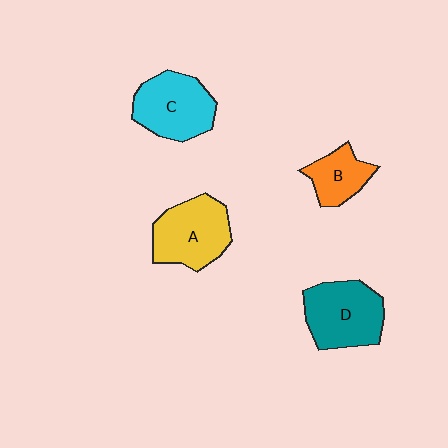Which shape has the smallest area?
Shape B (orange).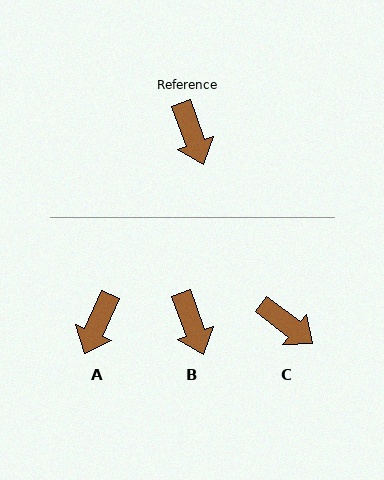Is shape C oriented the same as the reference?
No, it is off by about 33 degrees.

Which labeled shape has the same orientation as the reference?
B.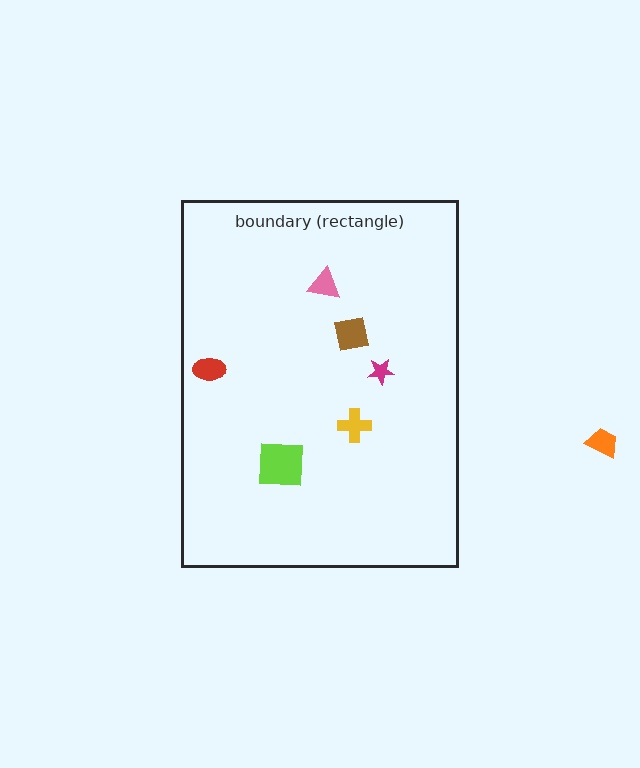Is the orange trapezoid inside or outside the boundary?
Outside.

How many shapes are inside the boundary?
6 inside, 1 outside.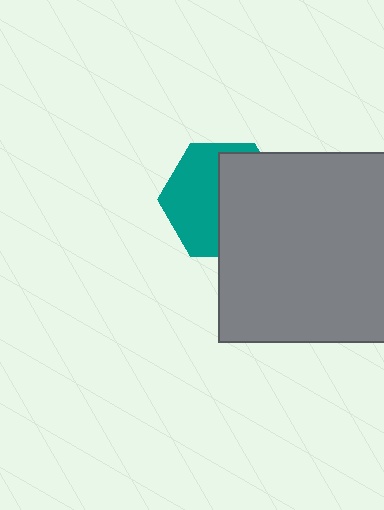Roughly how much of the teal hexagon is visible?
About half of it is visible (roughly 48%).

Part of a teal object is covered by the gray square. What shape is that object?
It is a hexagon.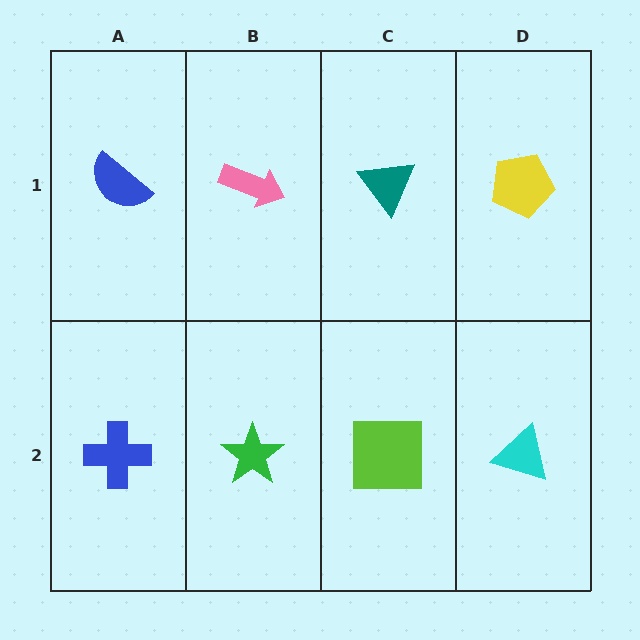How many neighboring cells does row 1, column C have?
3.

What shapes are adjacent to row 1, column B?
A green star (row 2, column B), a blue semicircle (row 1, column A), a teal triangle (row 1, column C).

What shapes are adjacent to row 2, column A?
A blue semicircle (row 1, column A), a green star (row 2, column B).